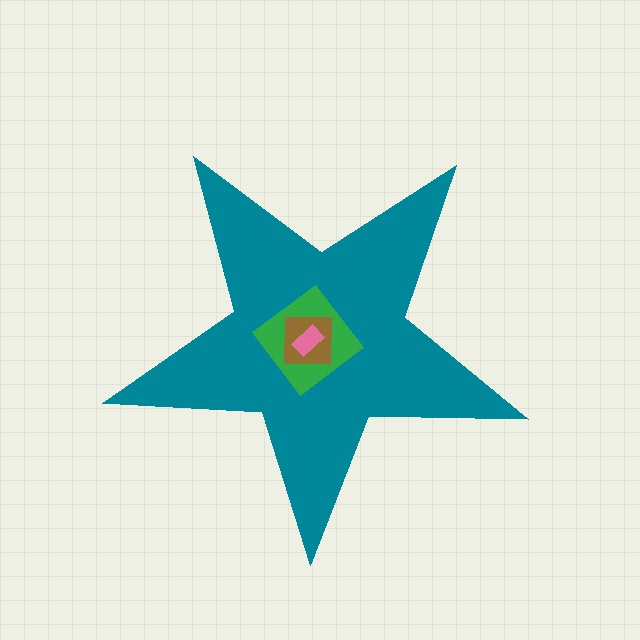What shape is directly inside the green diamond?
The brown square.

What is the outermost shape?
The teal star.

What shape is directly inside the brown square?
The pink rectangle.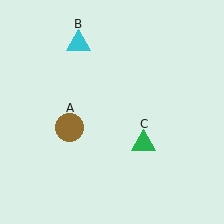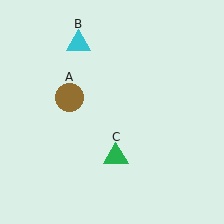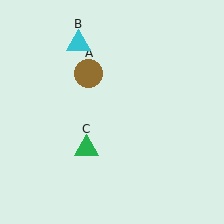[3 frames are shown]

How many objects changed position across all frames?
2 objects changed position: brown circle (object A), green triangle (object C).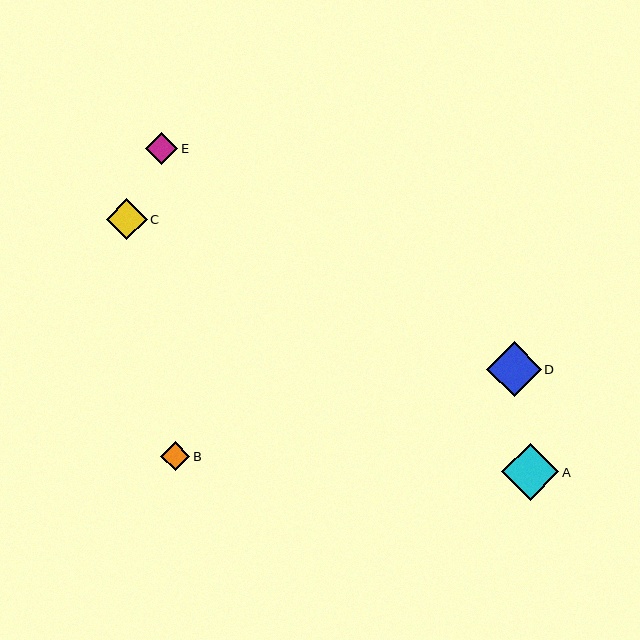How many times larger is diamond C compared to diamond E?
Diamond C is approximately 1.3 times the size of diamond E.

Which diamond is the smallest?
Diamond B is the smallest with a size of approximately 29 pixels.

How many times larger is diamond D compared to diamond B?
Diamond D is approximately 1.9 times the size of diamond B.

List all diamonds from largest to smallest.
From largest to smallest: A, D, C, E, B.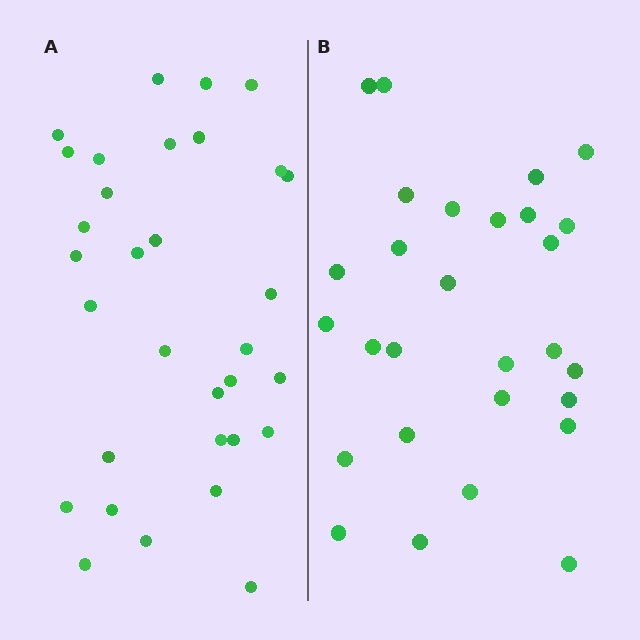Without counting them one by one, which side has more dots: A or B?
Region A (the left region) has more dots.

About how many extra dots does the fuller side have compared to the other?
Region A has about 4 more dots than region B.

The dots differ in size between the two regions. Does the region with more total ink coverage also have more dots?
No. Region B has more total ink coverage because its dots are larger, but region A actually contains more individual dots. Total area can be misleading — the number of items is what matters here.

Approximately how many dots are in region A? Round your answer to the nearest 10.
About 30 dots. (The exact count is 32, which rounds to 30.)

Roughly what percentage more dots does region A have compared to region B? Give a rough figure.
About 15% more.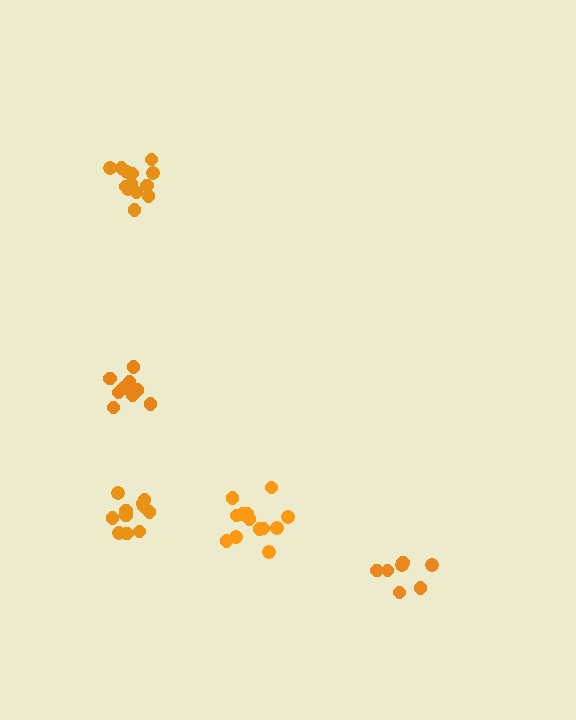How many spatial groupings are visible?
There are 5 spatial groupings.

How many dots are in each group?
Group 1: 11 dots, Group 2: 7 dots, Group 3: 9 dots, Group 4: 13 dots, Group 5: 13 dots (53 total).